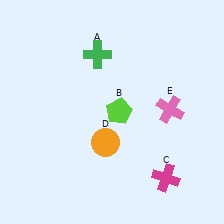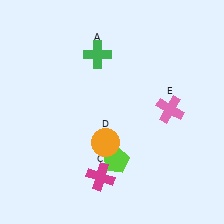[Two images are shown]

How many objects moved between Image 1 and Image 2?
2 objects moved between the two images.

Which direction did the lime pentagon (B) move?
The lime pentagon (B) moved down.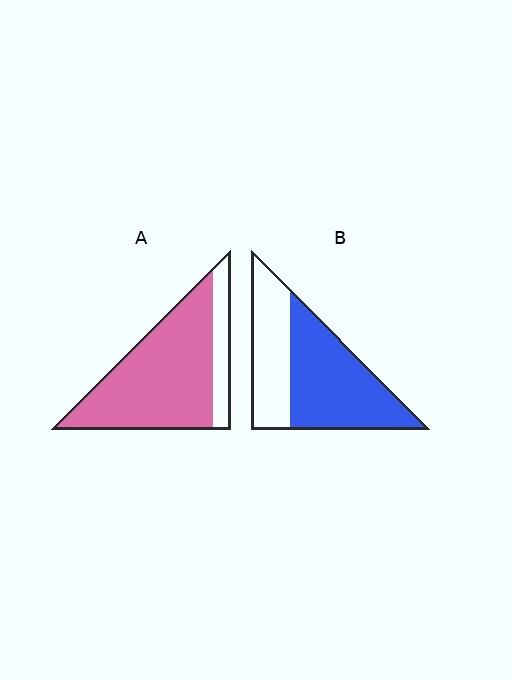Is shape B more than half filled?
Yes.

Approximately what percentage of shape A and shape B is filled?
A is approximately 80% and B is approximately 60%.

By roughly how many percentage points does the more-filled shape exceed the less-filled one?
By roughly 20 percentage points (A over B).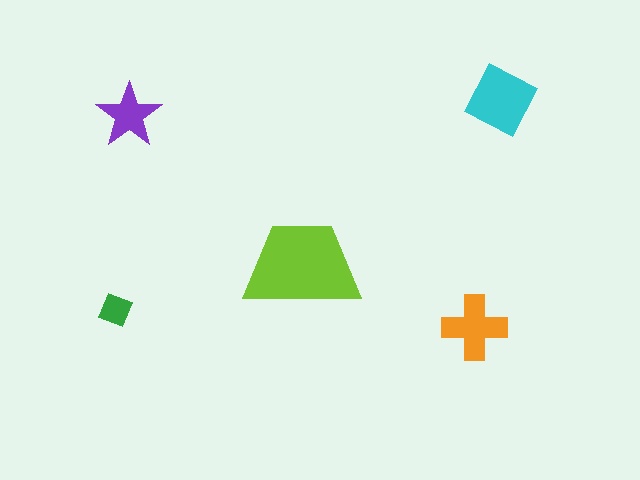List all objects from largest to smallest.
The lime trapezoid, the cyan diamond, the orange cross, the purple star, the green square.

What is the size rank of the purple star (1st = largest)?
4th.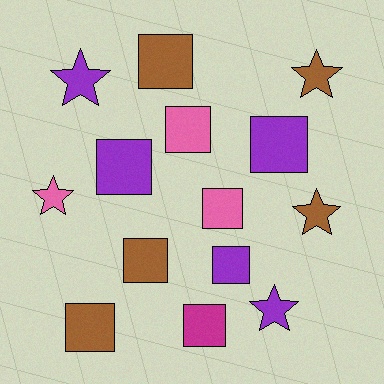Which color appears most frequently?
Purple, with 5 objects.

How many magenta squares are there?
There is 1 magenta square.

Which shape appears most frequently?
Square, with 9 objects.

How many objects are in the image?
There are 14 objects.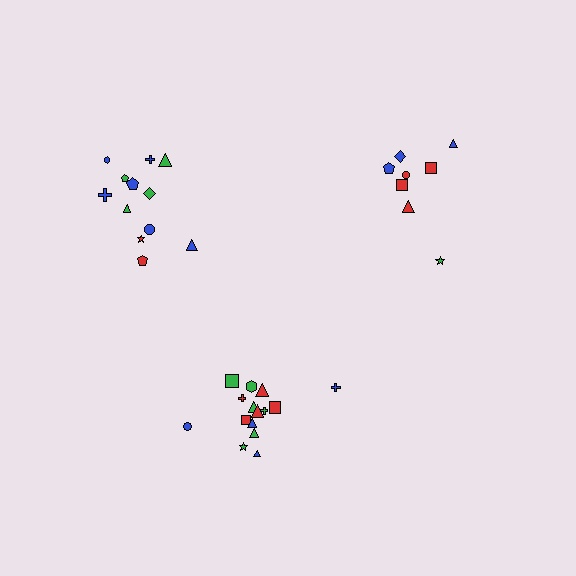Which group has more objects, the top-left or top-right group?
The top-left group.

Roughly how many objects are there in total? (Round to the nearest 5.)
Roughly 35 objects in total.